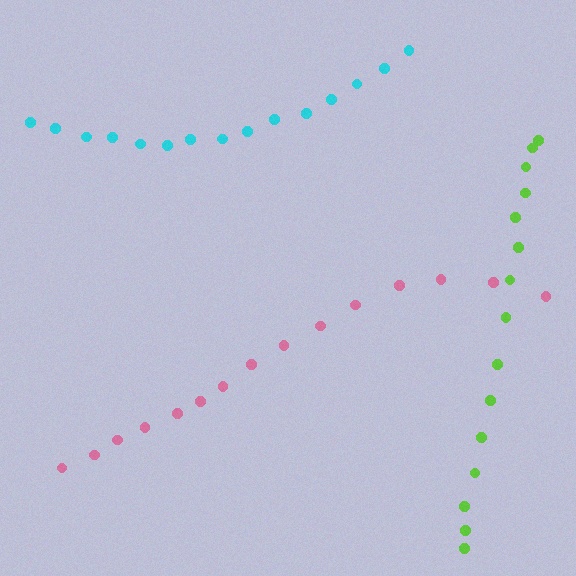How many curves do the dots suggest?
There are 3 distinct paths.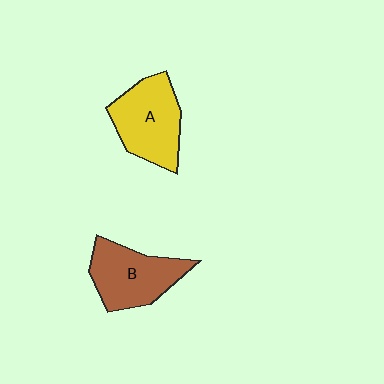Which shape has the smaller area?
Shape B (brown).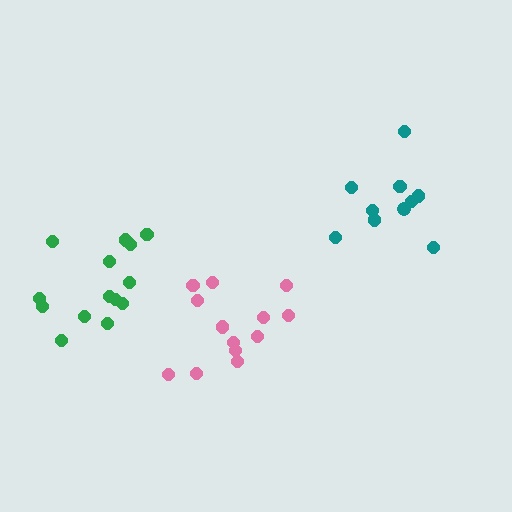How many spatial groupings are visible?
There are 3 spatial groupings.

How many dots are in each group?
Group 1: 13 dots, Group 2: 10 dots, Group 3: 14 dots (37 total).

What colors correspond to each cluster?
The clusters are colored: pink, teal, green.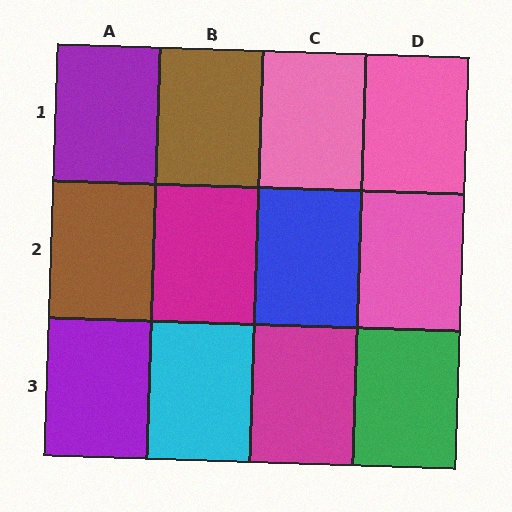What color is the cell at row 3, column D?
Green.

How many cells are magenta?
2 cells are magenta.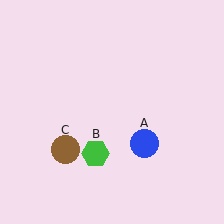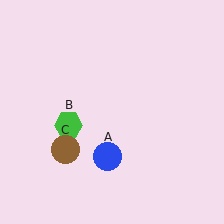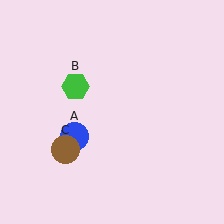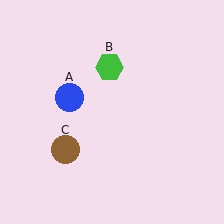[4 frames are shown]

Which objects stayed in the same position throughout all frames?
Brown circle (object C) remained stationary.